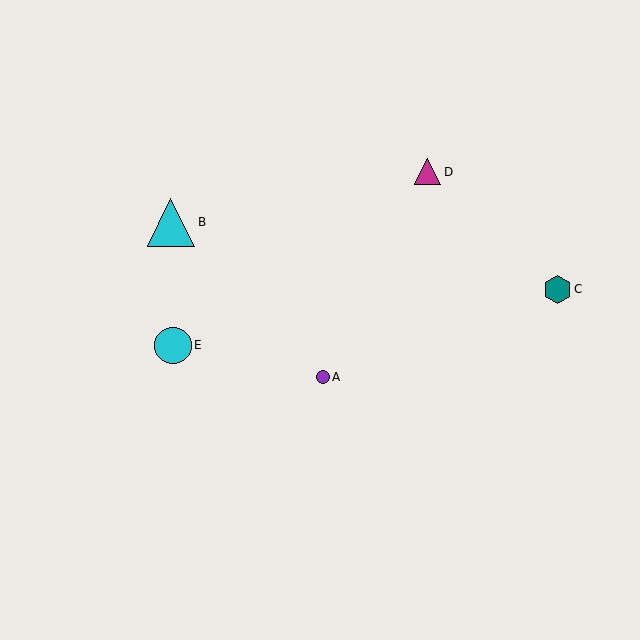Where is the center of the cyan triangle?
The center of the cyan triangle is at (171, 222).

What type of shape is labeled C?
Shape C is a teal hexagon.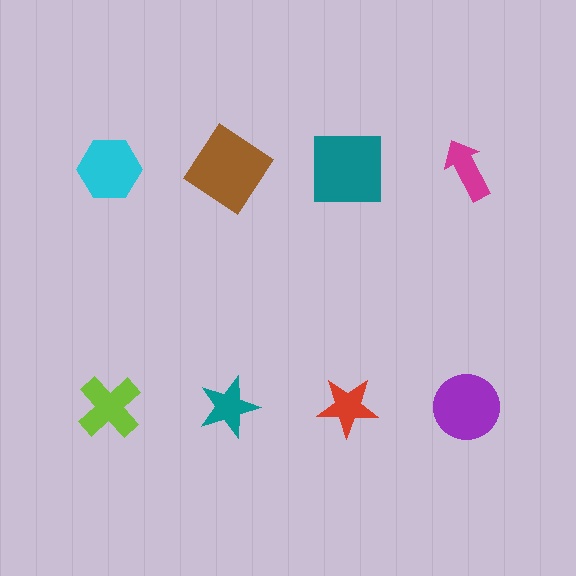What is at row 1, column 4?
A magenta arrow.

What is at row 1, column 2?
A brown diamond.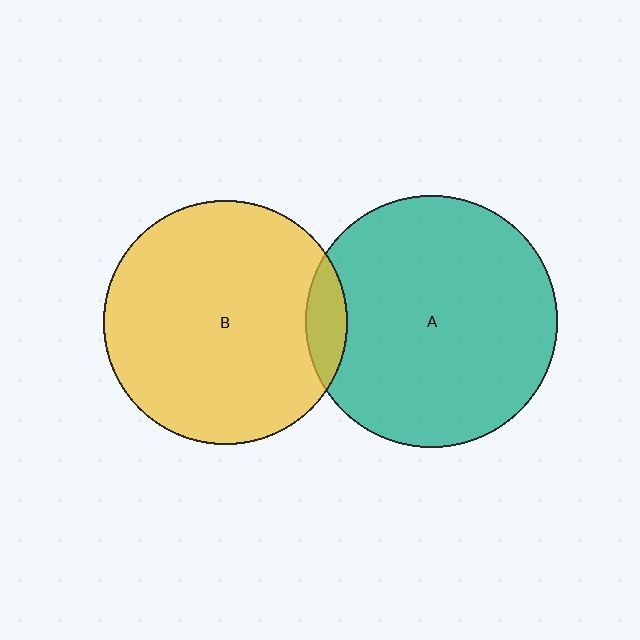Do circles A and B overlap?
Yes.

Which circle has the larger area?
Circle A (teal).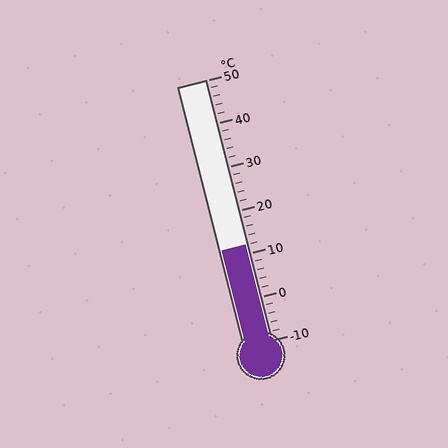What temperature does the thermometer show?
The thermometer shows approximately 12°C.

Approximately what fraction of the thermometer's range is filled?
The thermometer is filled to approximately 35% of its range.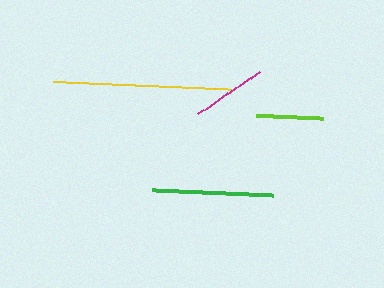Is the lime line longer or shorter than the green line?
The green line is longer than the lime line.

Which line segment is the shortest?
The lime line is the shortest at approximately 66 pixels.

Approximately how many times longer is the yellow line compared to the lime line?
The yellow line is approximately 2.7 times the length of the lime line.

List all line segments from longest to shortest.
From longest to shortest: yellow, green, magenta, lime.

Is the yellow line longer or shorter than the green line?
The yellow line is longer than the green line.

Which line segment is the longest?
The yellow line is the longest at approximately 180 pixels.